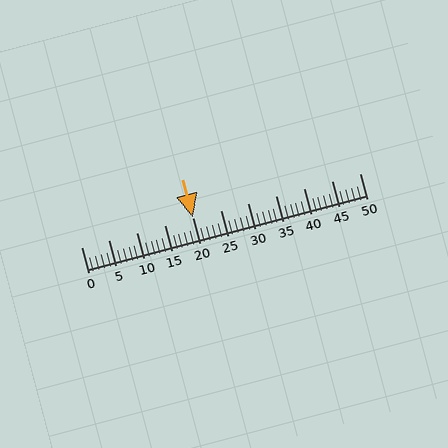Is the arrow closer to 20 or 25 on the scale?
The arrow is closer to 20.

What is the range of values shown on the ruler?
The ruler shows values from 0 to 50.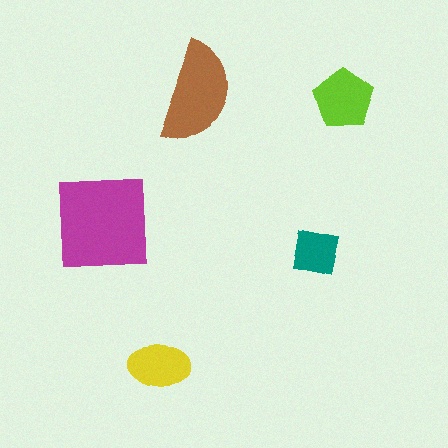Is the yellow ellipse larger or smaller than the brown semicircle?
Smaller.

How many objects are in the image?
There are 5 objects in the image.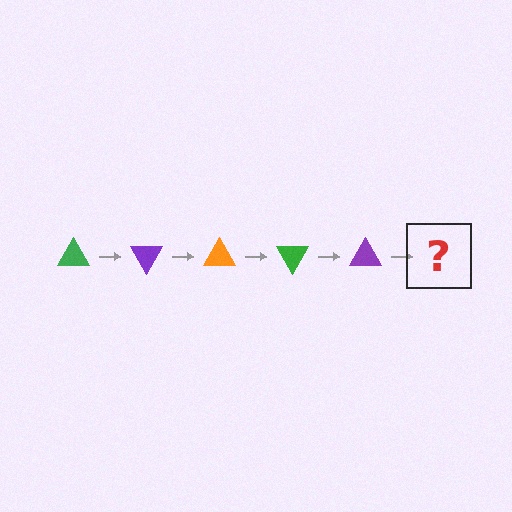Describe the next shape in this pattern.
It should be an orange triangle, rotated 300 degrees from the start.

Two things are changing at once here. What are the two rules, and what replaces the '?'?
The two rules are that it rotates 60 degrees each step and the color cycles through green, purple, and orange. The '?' should be an orange triangle, rotated 300 degrees from the start.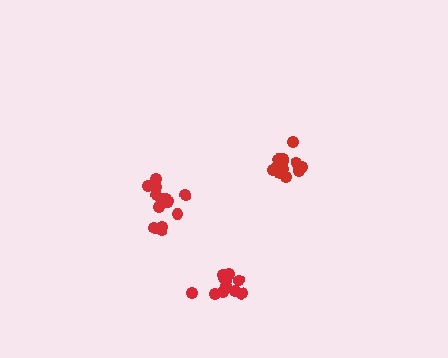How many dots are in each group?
Group 1: 16 dots, Group 2: 14 dots, Group 3: 11 dots (41 total).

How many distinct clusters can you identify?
There are 3 distinct clusters.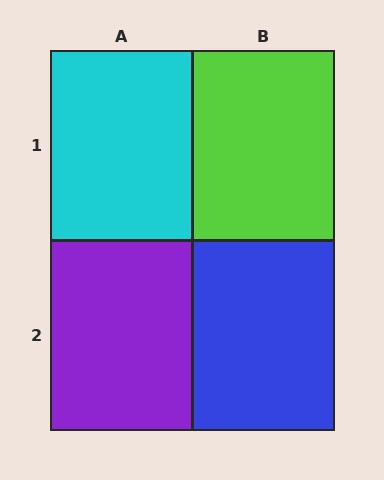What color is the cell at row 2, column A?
Purple.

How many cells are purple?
1 cell is purple.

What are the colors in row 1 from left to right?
Cyan, lime.